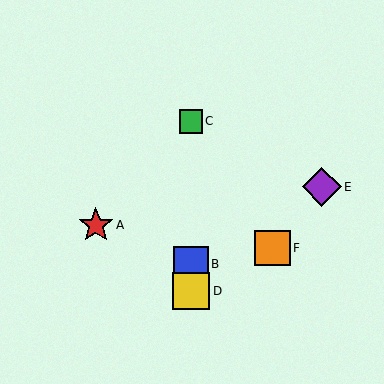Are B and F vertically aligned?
No, B is at x≈191 and F is at x≈273.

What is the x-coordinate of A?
Object A is at x≈96.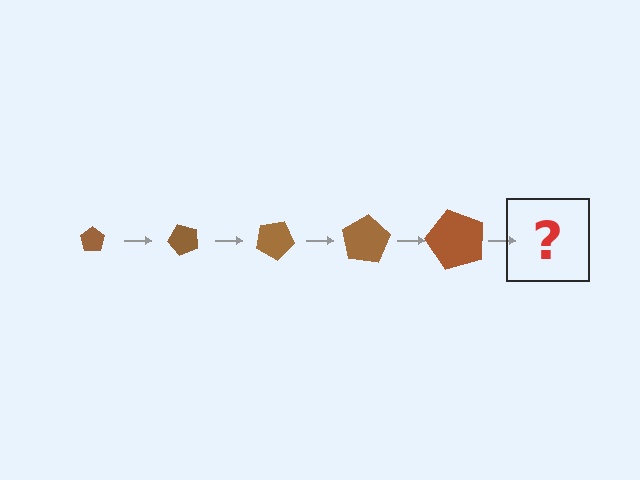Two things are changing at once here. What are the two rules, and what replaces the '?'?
The two rules are that the pentagon grows larger each step and it rotates 50 degrees each step. The '?' should be a pentagon, larger than the previous one and rotated 250 degrees from the start.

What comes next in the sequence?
The next element should be a pentagon, larger than the previous one and rotated 250 degrees from the start.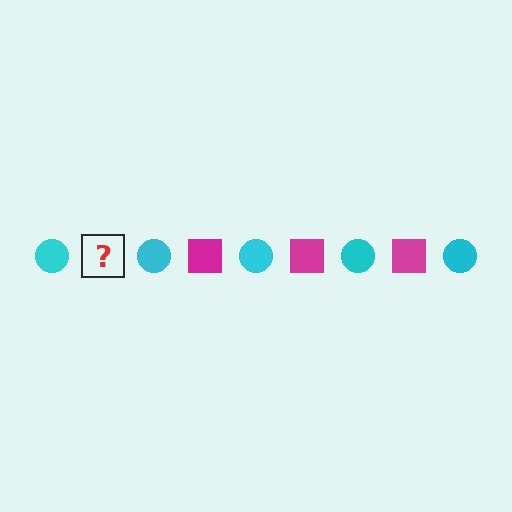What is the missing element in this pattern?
The missing element is a magenta square.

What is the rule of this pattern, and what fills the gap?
The rule is that the pattern alternates between cyan circle and magenta square. The gap should be filled with a magenta square.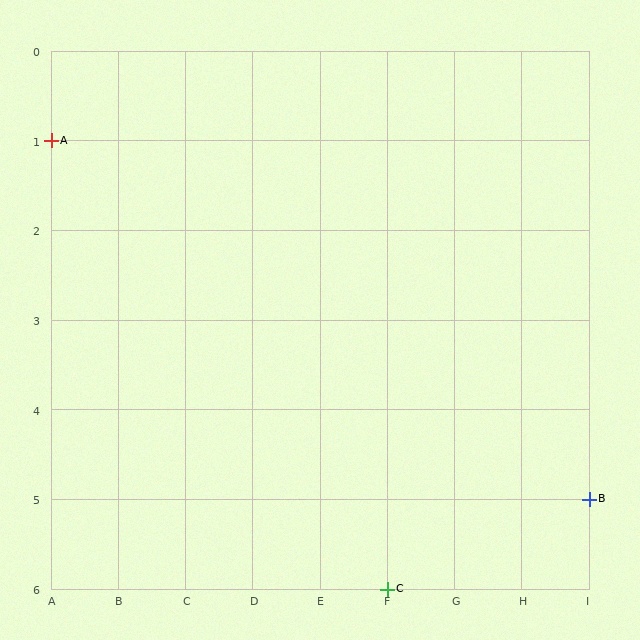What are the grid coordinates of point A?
Point A is at grid coordinates (A, 1).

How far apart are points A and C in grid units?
Points A and C are 5 columns and 5 rows apart (about 7.1 grid units diagonally).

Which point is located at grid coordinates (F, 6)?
Point C is at (F, 6).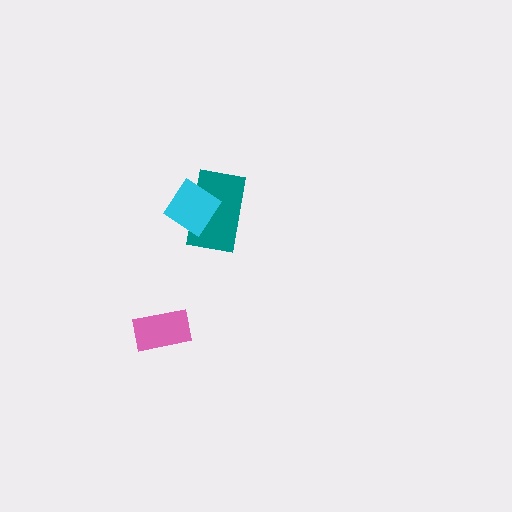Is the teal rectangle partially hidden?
Yes, it is partially covered by another shape.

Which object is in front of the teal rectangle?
The cyan diamond is in front of the teal rectangle.